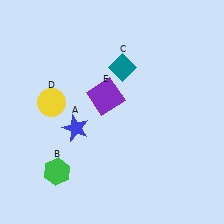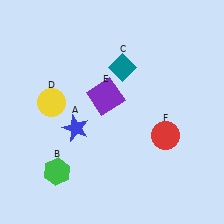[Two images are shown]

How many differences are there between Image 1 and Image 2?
There is 1 difference between the two images.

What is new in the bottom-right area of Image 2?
A red circle (F) was added in the bottom-right area of Image 2.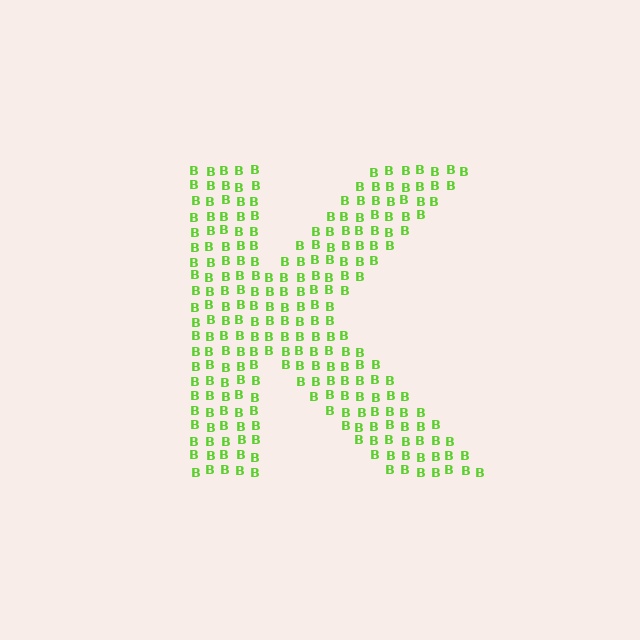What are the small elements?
The small elements are letter B's.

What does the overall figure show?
The overall figure shows the letter K.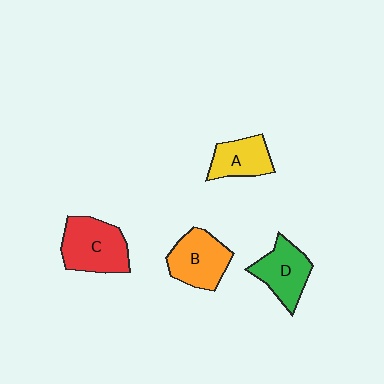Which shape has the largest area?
Shape C (red).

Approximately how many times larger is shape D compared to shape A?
Approximately 1.2 times.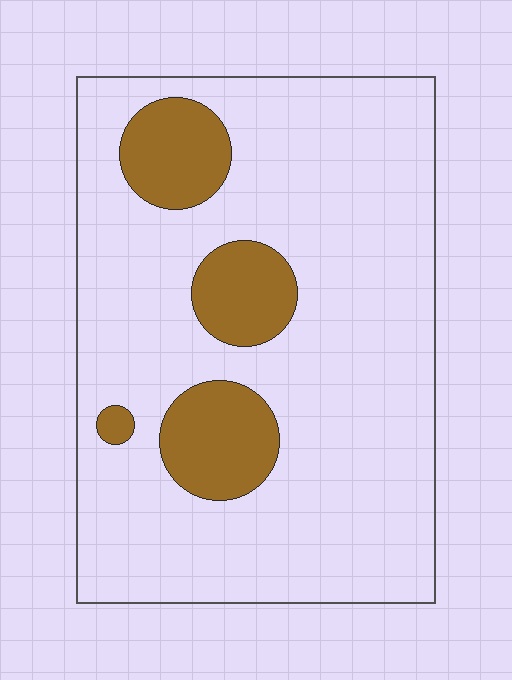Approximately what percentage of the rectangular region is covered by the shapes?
Approximately 15%.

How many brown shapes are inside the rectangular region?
4.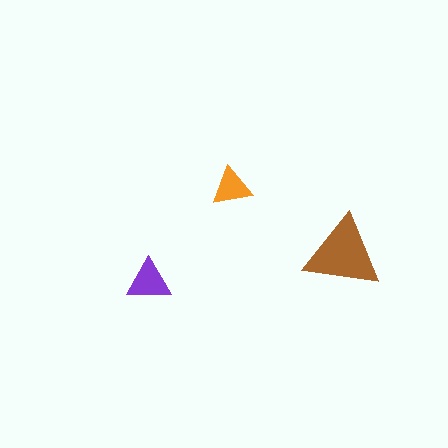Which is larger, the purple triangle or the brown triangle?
The brown one.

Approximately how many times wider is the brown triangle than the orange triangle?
About 2 times wider.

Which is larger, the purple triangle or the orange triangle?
The purple one.